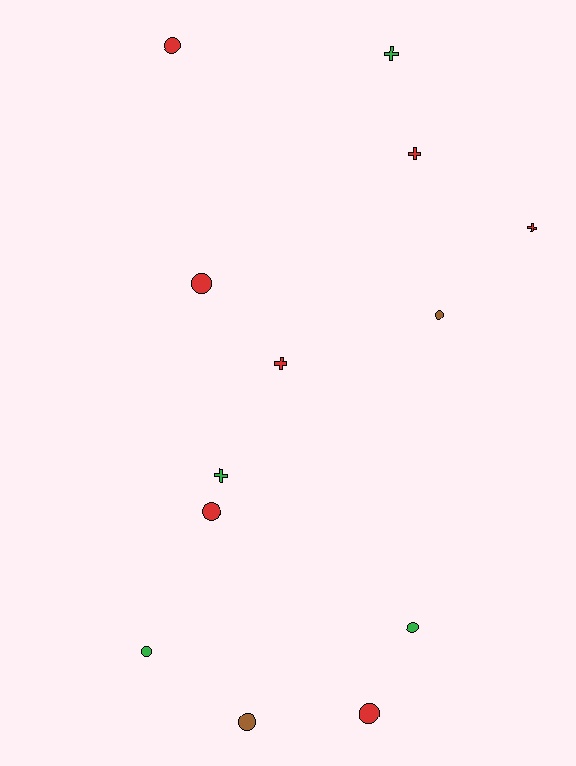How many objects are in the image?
There are 13 objects.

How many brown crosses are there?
There are no brown crosses.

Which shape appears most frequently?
Circle, with 8 objects.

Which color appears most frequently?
Red, with 7 objects.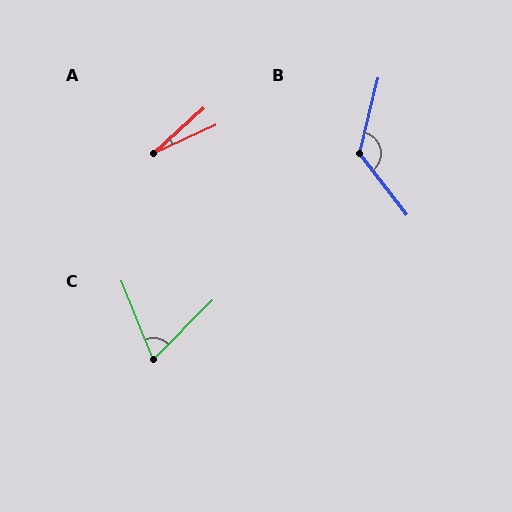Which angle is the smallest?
A, at approximately 18 degrees.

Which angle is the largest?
B, at approximately 128 degrees.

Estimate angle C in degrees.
Approximately 67 degrees.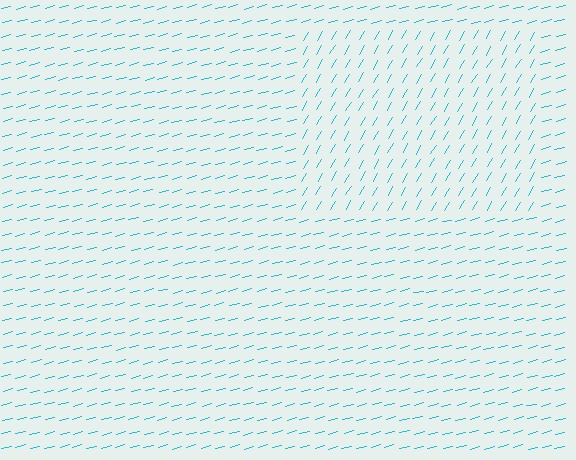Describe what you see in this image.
The image is filled with small cyan line segments. A rectangle region in the image has lines oriented differently from the surrounding lines, creating a visible texture boundary.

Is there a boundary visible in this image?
Yes, there is a texture boundary formed by a change in line orientation.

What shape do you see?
I see a rectangle.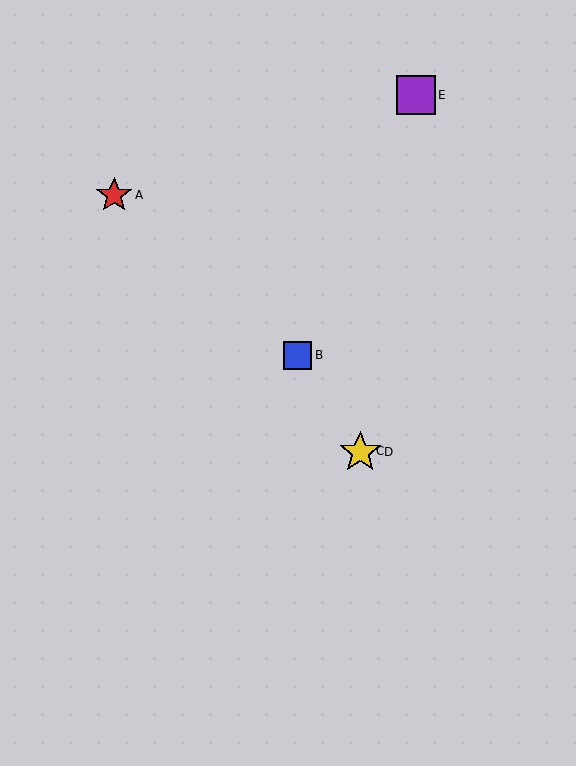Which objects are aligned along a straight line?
Objects B, C, D are aligned along a straight line.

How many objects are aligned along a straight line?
3 objects (B, C, D) are aligned along a straight line.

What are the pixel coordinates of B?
Object B is at (298, 355).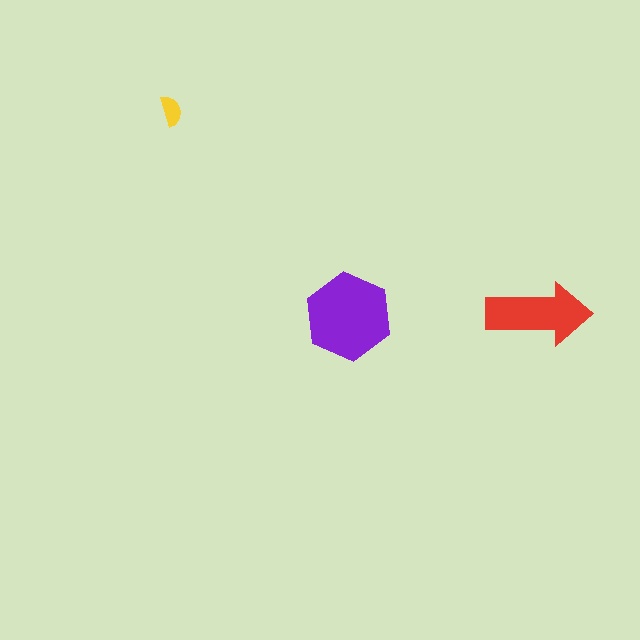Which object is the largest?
The purple hexagon.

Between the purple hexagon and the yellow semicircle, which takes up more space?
The purple hexagon.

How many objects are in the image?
There are 3 objects in the image.